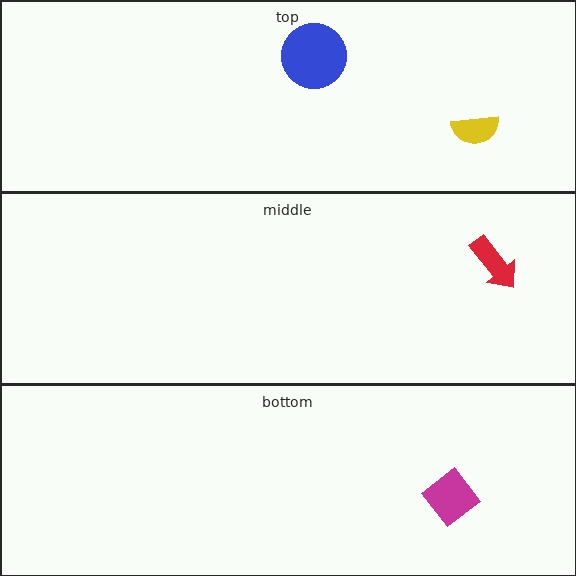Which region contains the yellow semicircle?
The top region.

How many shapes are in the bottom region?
1.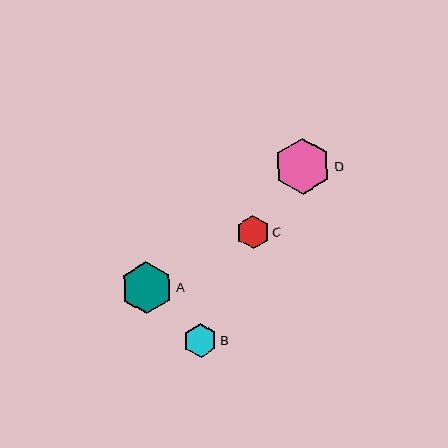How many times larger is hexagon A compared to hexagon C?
Hexagon A is approximately 1.6 times the size of hexagon C.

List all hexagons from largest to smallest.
From largest to smallest: D, A, B, C.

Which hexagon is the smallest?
Hexagon C is the smallest with a size of approximately 33 pixels.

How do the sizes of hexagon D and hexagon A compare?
Hexagon D and hexagon A are approximately the same size.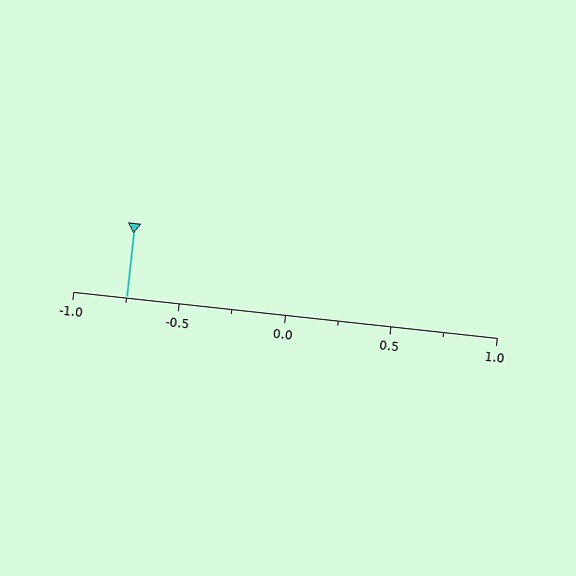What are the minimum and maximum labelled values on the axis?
The axis runs from -1.0 to 1.0.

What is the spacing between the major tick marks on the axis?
The major ticks are spaced 0.5 apart.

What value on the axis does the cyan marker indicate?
The marker indicates approximately -0.75.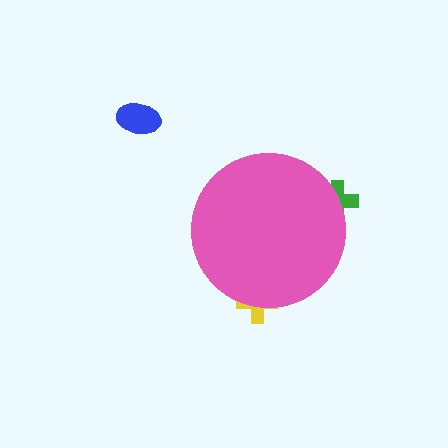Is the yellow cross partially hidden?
Yes, the yellow cross is partially hidden behind the pink circle.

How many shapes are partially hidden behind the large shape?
2 shapes are partially hidden.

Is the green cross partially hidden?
Yes, the green cross is partially hidden behind the pink circle.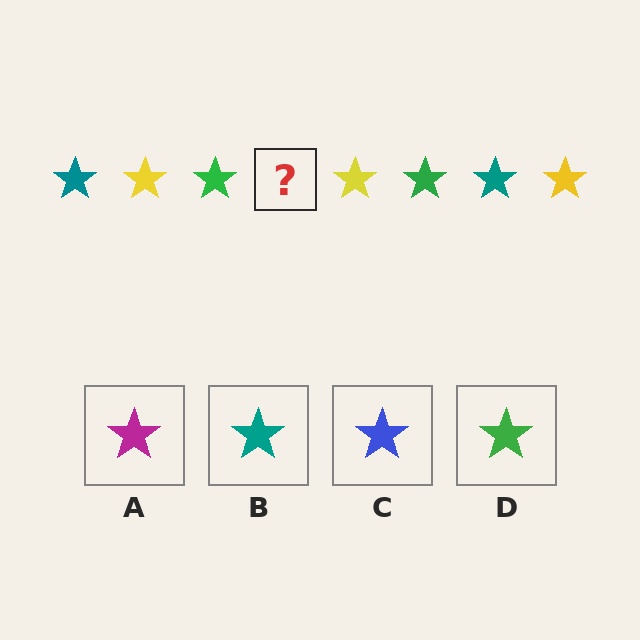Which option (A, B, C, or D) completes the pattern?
B.